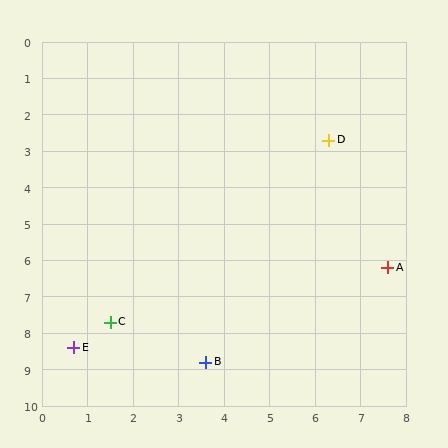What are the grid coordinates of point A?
Point A is at approximately (7.6, 6.2).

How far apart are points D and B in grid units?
Points D and B are about 6.7 grid units apart.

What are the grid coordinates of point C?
Point C is at approximately (1.5, 7.7).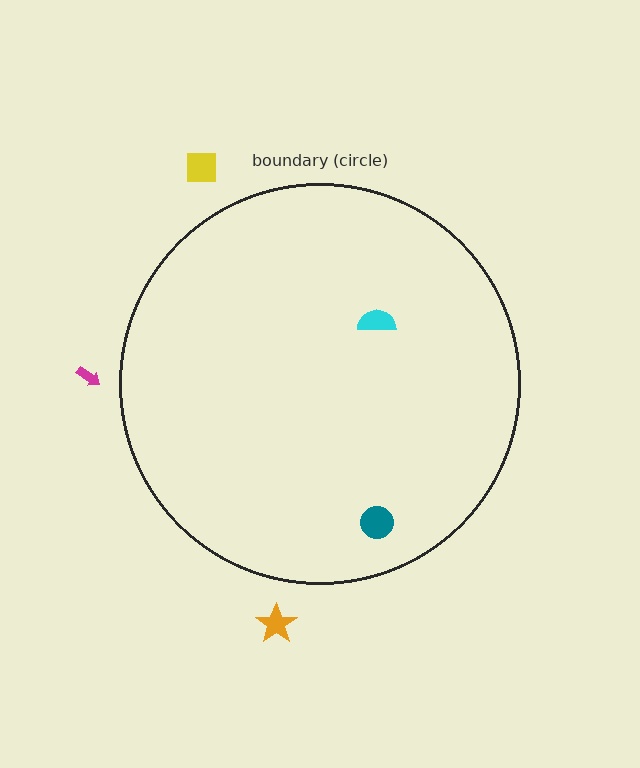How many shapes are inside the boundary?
2 inside, 3 outside.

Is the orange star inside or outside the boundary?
Outside.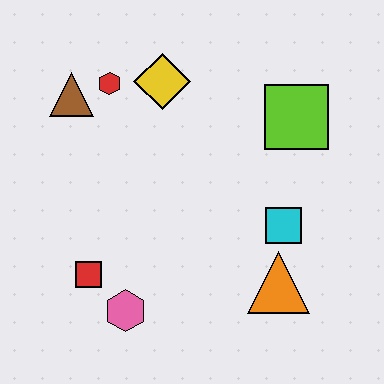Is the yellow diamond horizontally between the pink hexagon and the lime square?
Yes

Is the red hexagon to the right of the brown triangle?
Yes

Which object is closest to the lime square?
The cyan square is closest to the lime square.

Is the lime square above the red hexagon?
No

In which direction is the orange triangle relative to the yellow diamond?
The orange triangle is below the yellow diamond.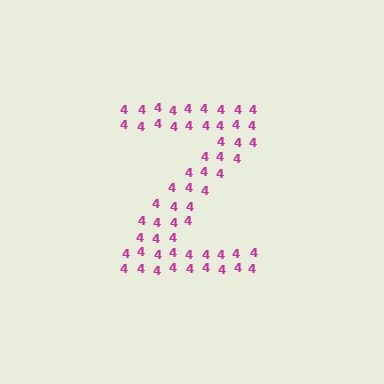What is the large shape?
The large shape is the letter Z.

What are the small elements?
The small elements are digit 4's.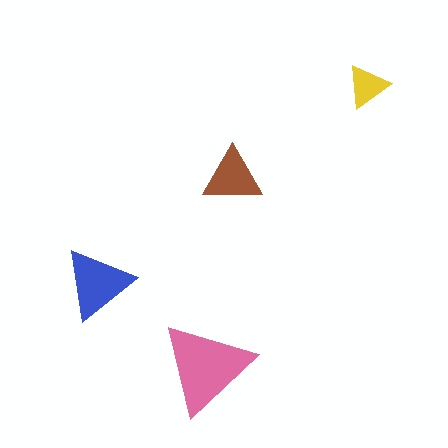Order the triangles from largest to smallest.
the pink one, the blue one, the brown one, the yellow one.